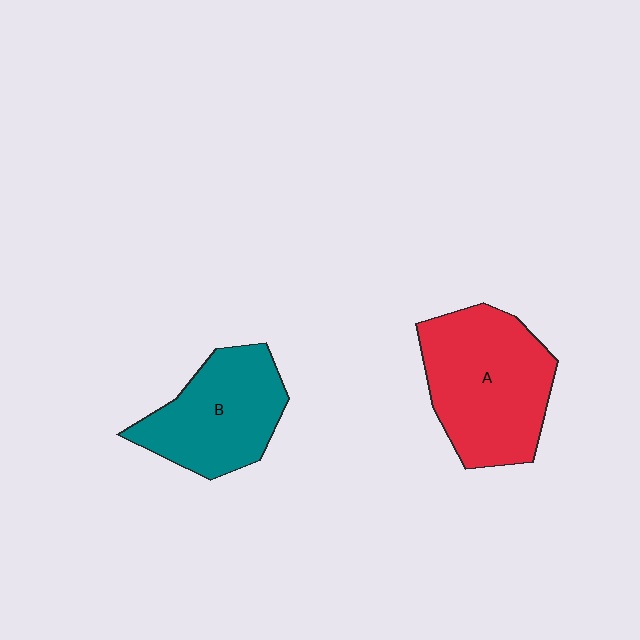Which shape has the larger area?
Shape A (red).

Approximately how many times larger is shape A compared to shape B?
Approximately 1.3 times.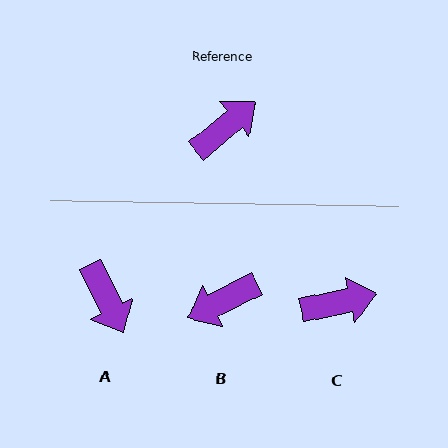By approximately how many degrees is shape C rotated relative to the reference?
Approximately 27 degrees clockwise.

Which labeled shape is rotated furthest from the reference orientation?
B, about 167 degrees away.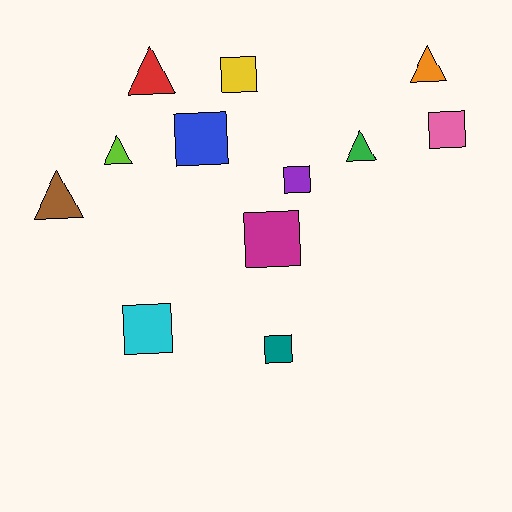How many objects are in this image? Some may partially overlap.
There are 12 objects.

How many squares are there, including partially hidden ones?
There are 7 squares.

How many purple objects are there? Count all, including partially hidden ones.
There is 1 purple object.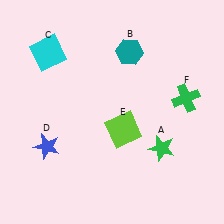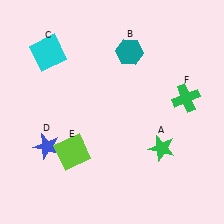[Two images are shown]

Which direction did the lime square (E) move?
The lime square (E) moved left.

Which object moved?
The lime square (E) moved left.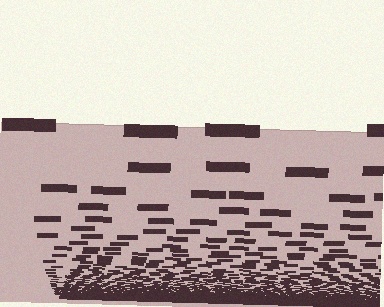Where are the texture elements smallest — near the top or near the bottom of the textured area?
Near the bottom.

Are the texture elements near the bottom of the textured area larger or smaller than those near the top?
Smaller. The gradient is inverted — elements near the bottom are smaller and denser.